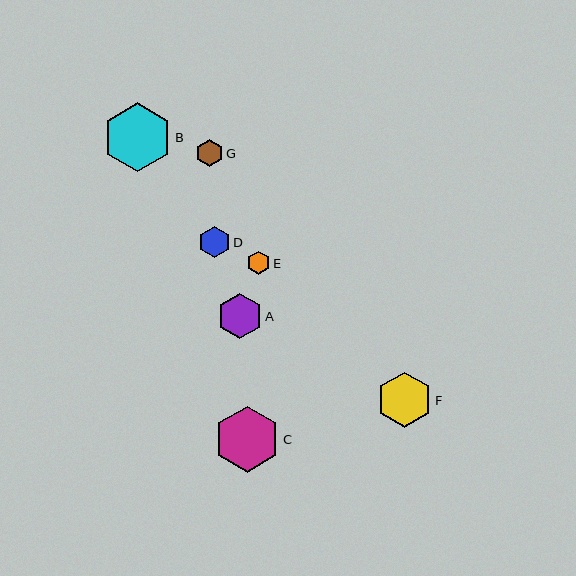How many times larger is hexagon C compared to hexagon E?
Hexagon C is approximately 2.8 times the size of hexagon E.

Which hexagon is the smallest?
Hexagon E is the smallest with a size of approximately 23 pixels.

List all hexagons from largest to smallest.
From largest to smallest: B, C, F, A, D, G, E.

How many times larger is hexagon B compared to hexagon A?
Hexagon B is approximately 1.5 times the size of hexagon A.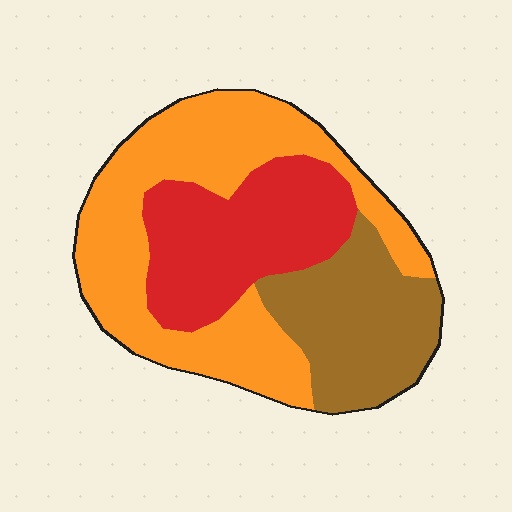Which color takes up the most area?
Orange, at roughly 45%.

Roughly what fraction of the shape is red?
Red covers 28% of the shape.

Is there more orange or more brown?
Orange.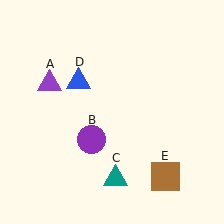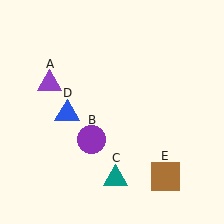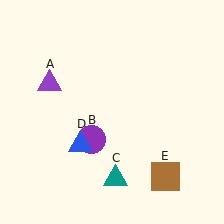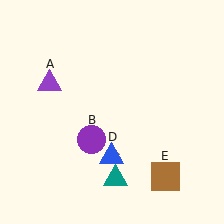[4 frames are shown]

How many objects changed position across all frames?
1 object changed position: blue triangle (object D).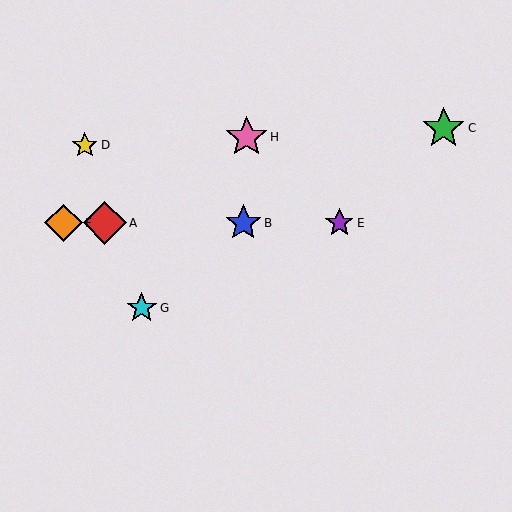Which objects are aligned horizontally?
Objects A, B, E, F are aligned horizontally.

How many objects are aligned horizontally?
4 objects (A, B, E, F) are aligned horizontally.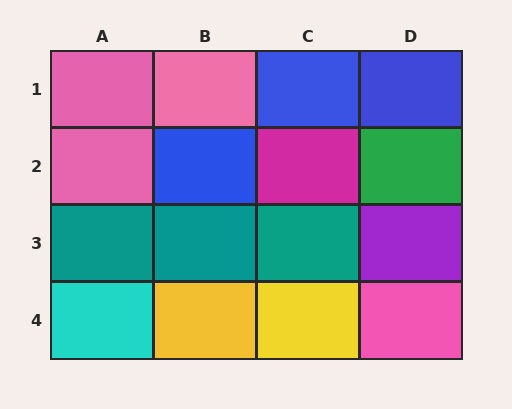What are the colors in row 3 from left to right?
Teal, teal, teal, purple.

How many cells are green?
1 cell is green.